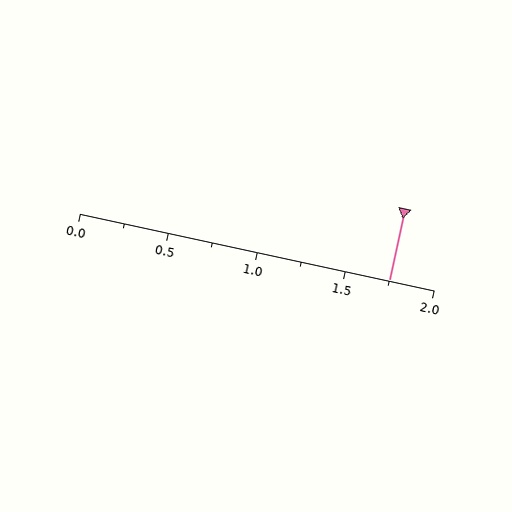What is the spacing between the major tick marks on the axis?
The major ticks are spaced 0.5 apart.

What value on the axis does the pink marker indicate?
The marker indicates approximately 1.75.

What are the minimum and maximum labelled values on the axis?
The axis runs from 0.0 to 2.0.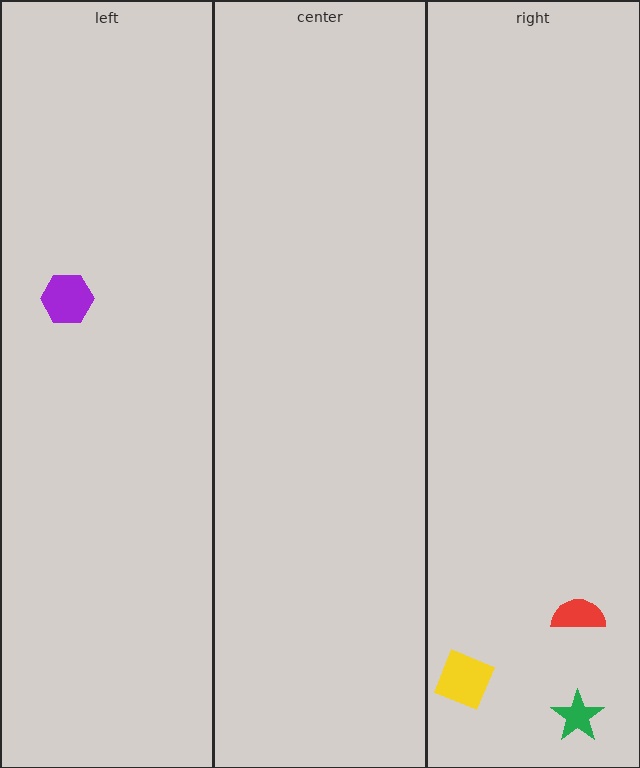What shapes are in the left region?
The purple hexagon.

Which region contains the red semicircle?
The right region.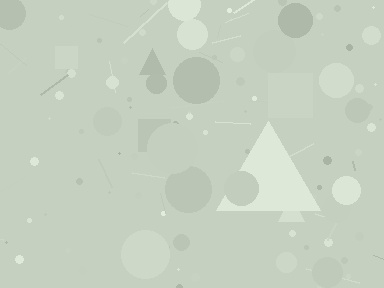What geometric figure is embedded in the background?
A triangle is embedded in the background.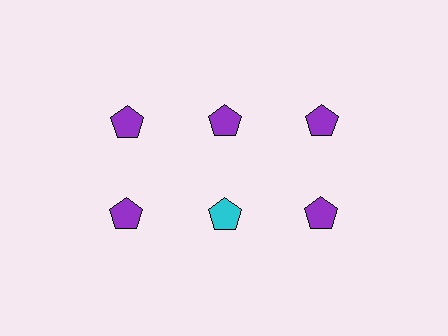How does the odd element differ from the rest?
It has a different color: cyan instead of purple.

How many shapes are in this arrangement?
There are 6 shapes arranged in a grid pattern.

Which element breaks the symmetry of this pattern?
The cyan pentagon in the second row, second from left column breaks the symmetry. All other shapes are purple pentagons.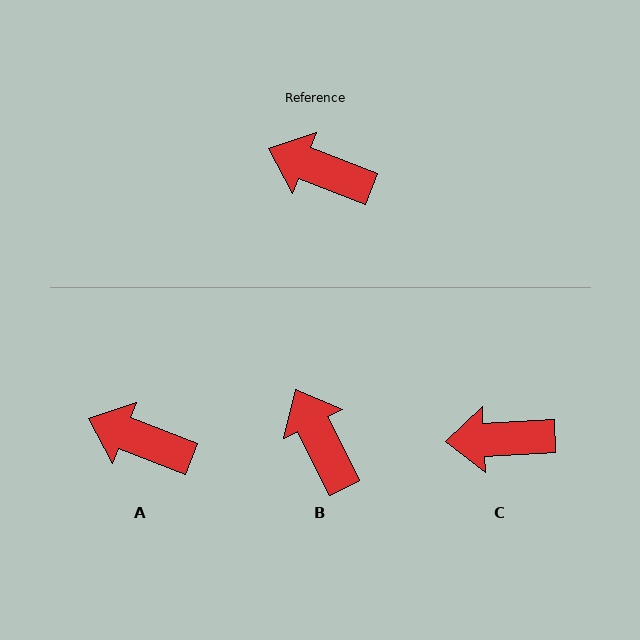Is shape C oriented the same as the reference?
No, it is off by about 24 degrees.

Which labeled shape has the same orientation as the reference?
A.